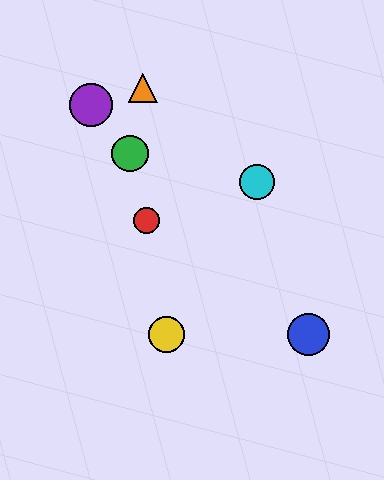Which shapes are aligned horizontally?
The blue circle, the yellow circle are aligned horizontally.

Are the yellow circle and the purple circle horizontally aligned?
No, the yellow circle is at y≈334 and the purple circle is at y≈105.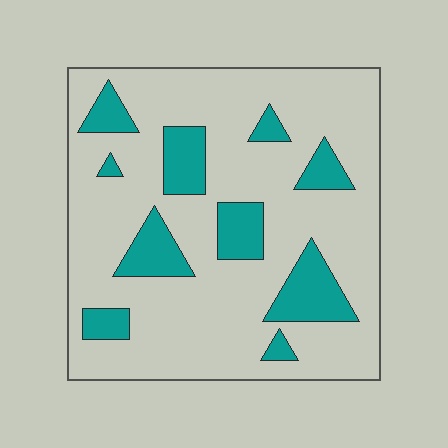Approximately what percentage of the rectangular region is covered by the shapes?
Approximately 20%.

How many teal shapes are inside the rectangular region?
10.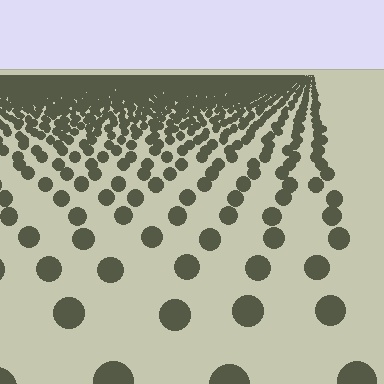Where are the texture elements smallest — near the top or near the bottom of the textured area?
Near the top.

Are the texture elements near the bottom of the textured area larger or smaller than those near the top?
Larger. Near the bottom, elements are closer to the viewer and appear at a bigger on-screen size.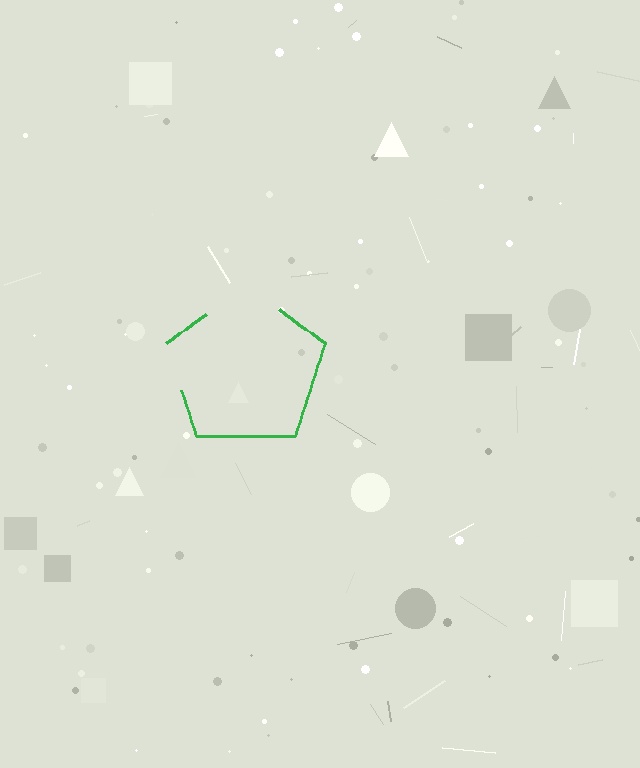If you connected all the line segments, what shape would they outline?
They would outline a pentagon.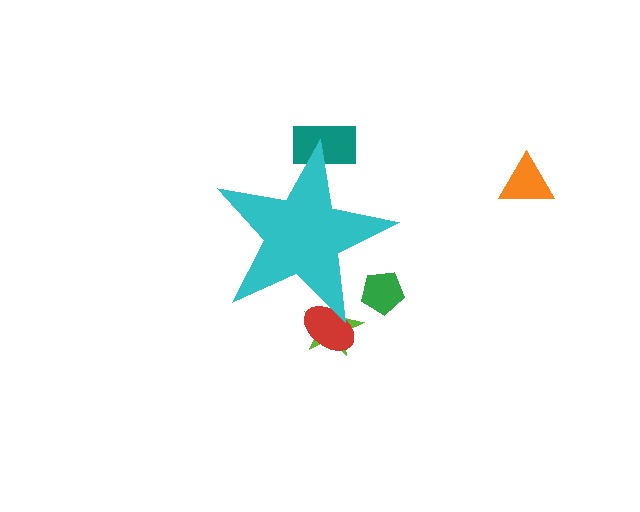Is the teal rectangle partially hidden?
Yes, the teal rectangle is partially hidden behind the cyan star.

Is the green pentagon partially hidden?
Yes, the green pentagon is partially hidden behind the cyan star.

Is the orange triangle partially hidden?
No, the orange triangle is fully visible.